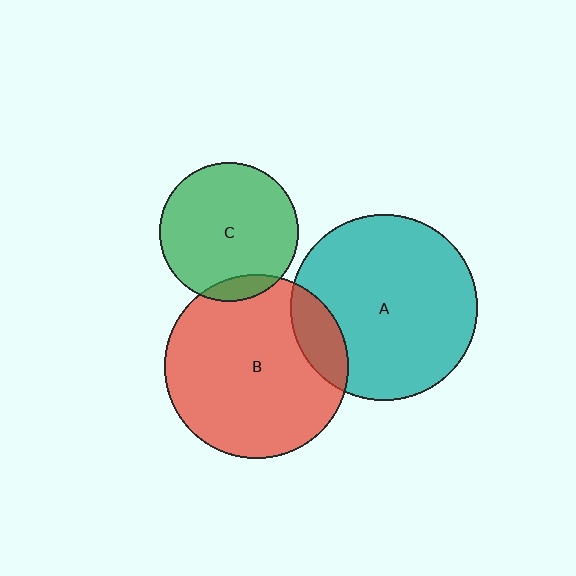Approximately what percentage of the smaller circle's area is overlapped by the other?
Approximately 10%.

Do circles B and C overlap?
Yes.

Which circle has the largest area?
Circle A (teal).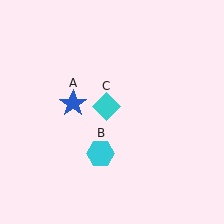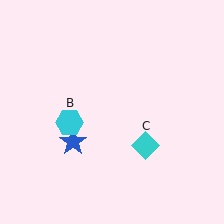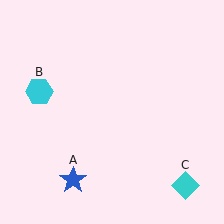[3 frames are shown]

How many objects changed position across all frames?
3 objects changed position: blue star (object A), cyan hexagon (object B), cyan diamond (object C).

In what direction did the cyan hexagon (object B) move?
The cyan hexagon (object B) moved up and to the left.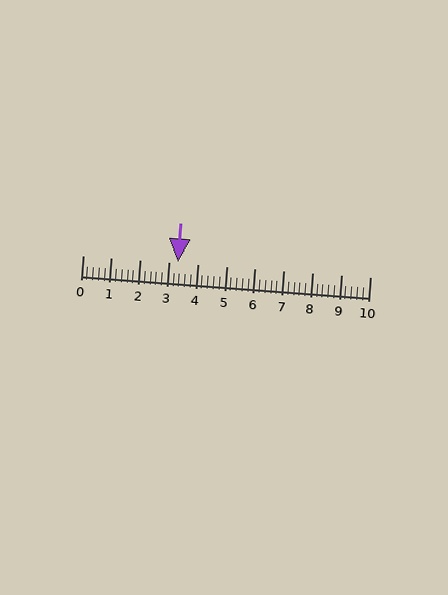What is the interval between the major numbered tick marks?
The major tick marks are spaced 1 units apart.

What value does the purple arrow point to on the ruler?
The purple arrow points to approximately 3.3.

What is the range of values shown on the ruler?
The ruler shows values from 0 to 10.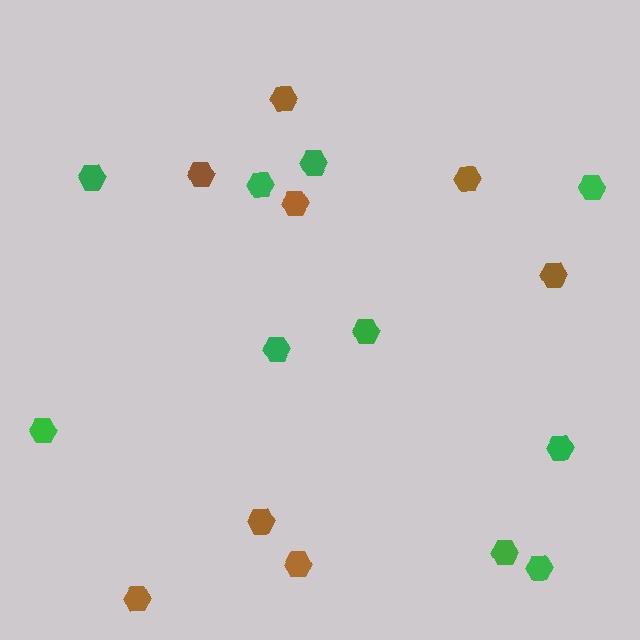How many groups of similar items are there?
There are 2 groups: one group of brown hexagons (8) and one group of green hexagons (10).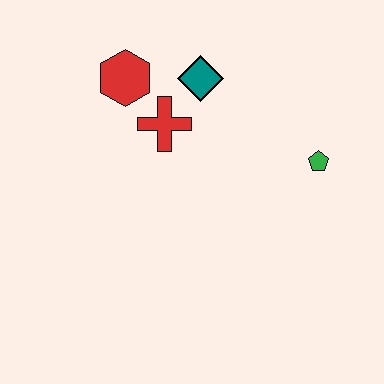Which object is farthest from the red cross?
The green pentagon is farthest from the red cross.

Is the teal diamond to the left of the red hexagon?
No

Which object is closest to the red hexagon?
The red cross is closest to the red hexagon.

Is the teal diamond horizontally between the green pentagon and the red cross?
Yes